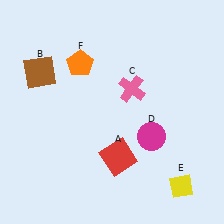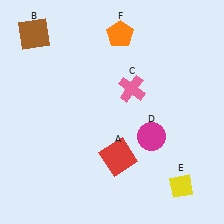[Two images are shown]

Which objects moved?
The objects that moved are: the brown square (B), the orange pentagon (F).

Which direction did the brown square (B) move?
The brown square (B) moved up.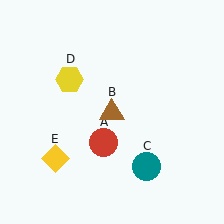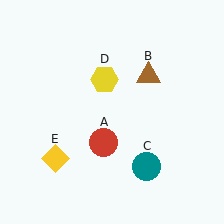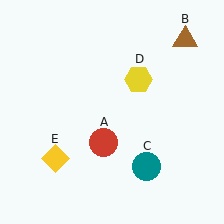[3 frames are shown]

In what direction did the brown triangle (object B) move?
The brown triangle (object B) moved up and to the right.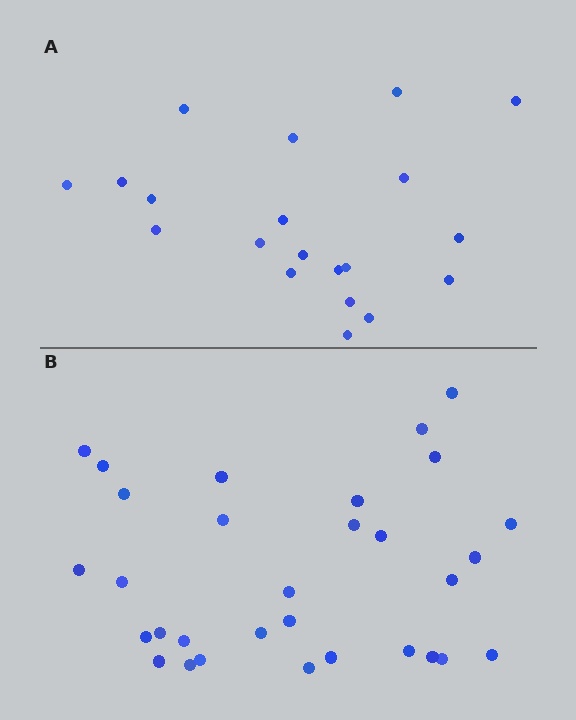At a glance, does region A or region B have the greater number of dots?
Region B (the bottom region) has more dots.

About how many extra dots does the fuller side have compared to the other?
Region B has roughly 12 or so more dots than region A.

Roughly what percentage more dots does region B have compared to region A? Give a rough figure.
About 55% more.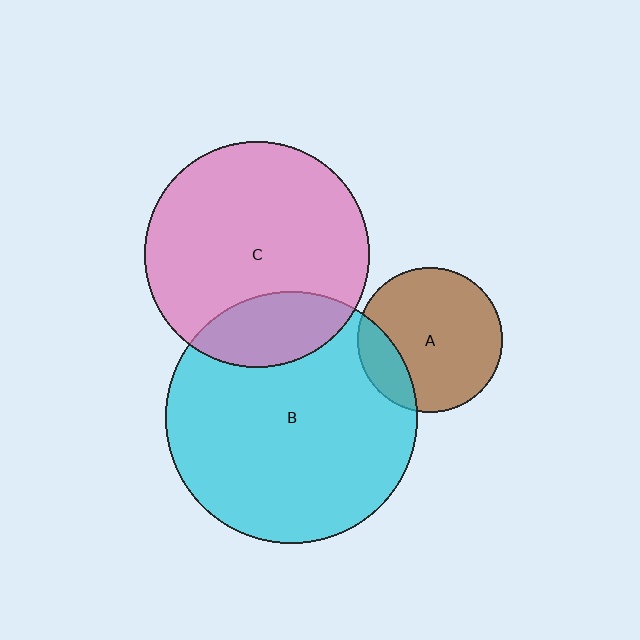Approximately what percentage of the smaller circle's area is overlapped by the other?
Approximately 20%.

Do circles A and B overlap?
Yes.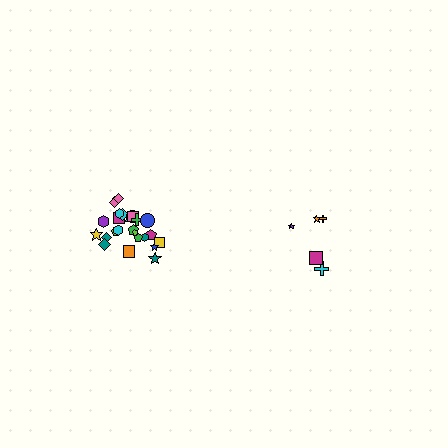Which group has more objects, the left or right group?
The left group.